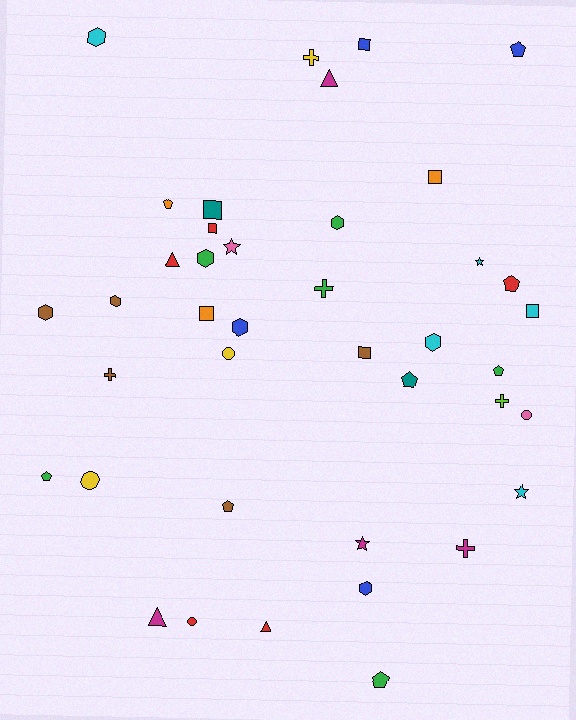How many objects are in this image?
There are 40 objects.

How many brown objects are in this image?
There are 5 brown objects.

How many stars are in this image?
There are 4 stars.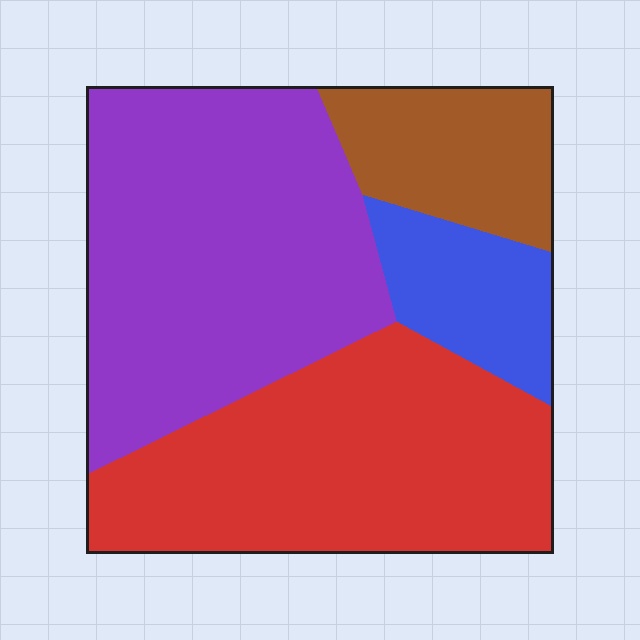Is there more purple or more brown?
Purple.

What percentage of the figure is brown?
Brown takes up less than a sixth of the figure.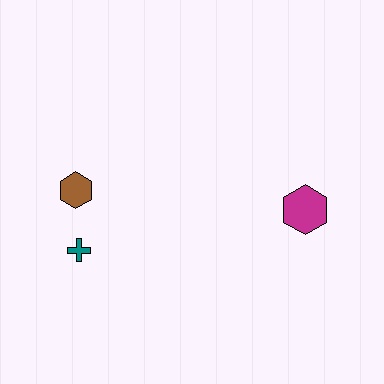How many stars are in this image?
There are no stars.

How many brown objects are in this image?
There is 1 brown object.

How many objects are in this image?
There are 3 objects.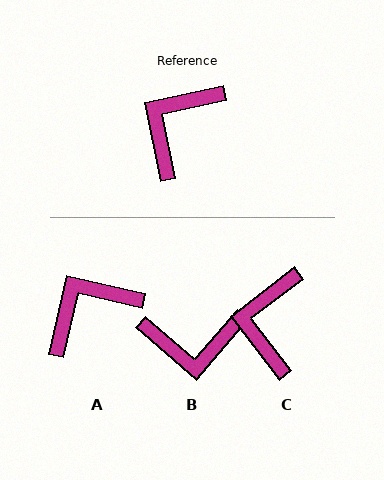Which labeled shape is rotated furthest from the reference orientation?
B, about 128 degrees away.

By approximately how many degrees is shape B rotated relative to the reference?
Approximately 128 degrees counter-clockwise.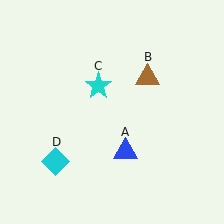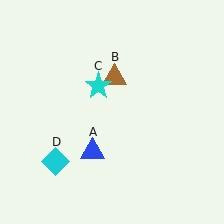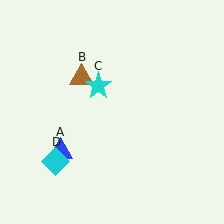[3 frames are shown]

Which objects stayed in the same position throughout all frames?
Cyan star (object C) and cyan diamond (object D) remained stationary.